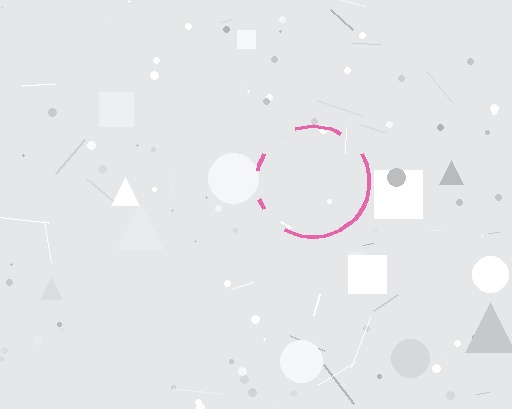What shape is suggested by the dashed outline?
The dashed outline suggests a circle.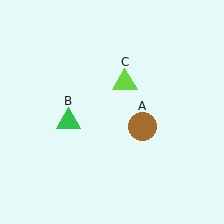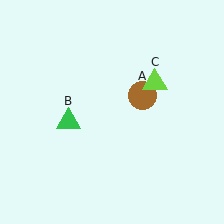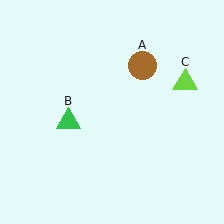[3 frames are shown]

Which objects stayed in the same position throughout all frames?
Green triangle (object B) remained stationary.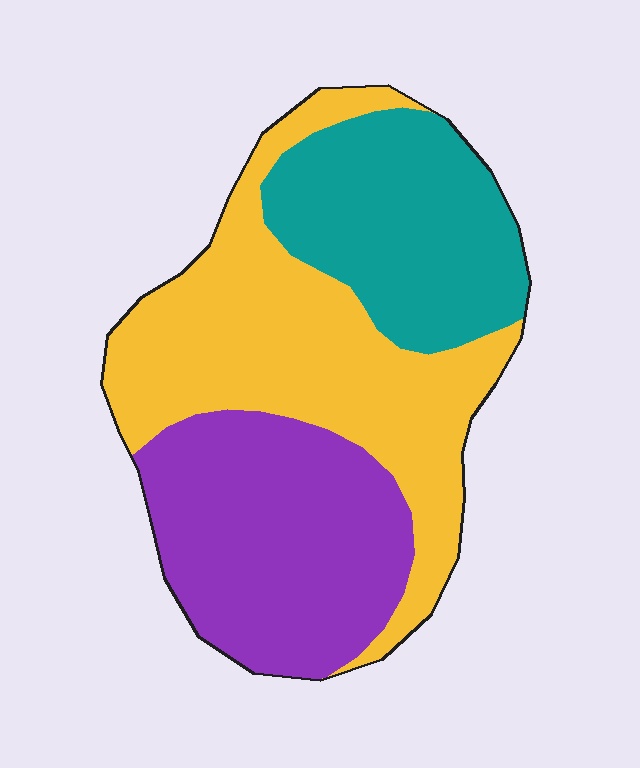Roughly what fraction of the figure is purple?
Purple covers 32% of the figure.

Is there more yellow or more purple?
Yellow.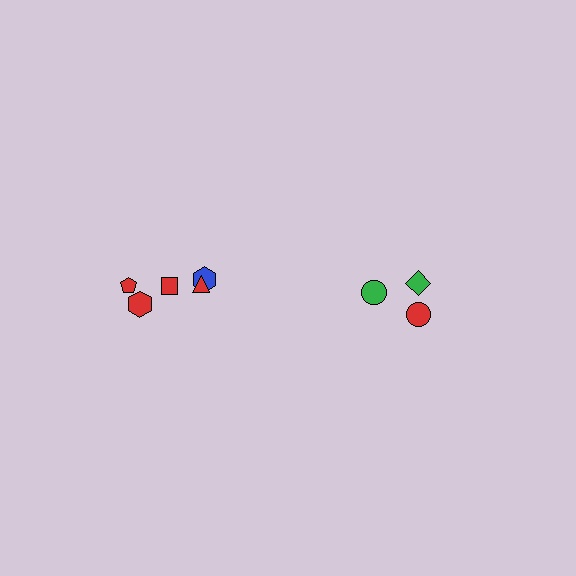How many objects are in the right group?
There are 3 objects.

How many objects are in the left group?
There are 5 objects.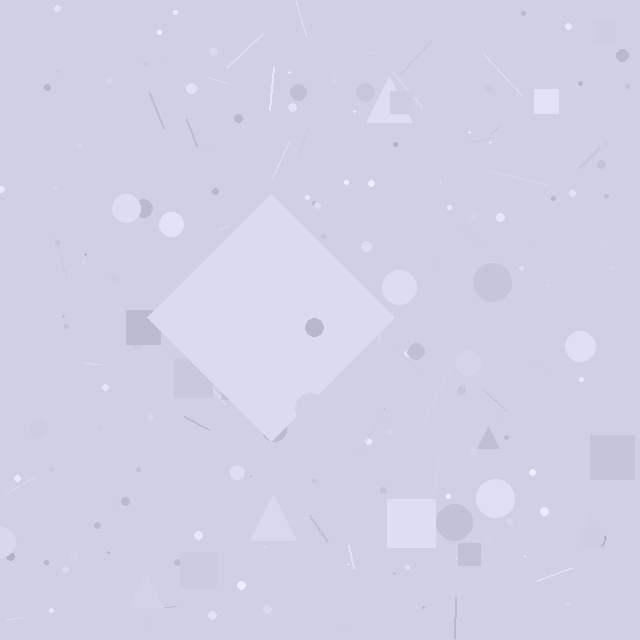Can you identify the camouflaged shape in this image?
The camouflaged shape is a diamond.